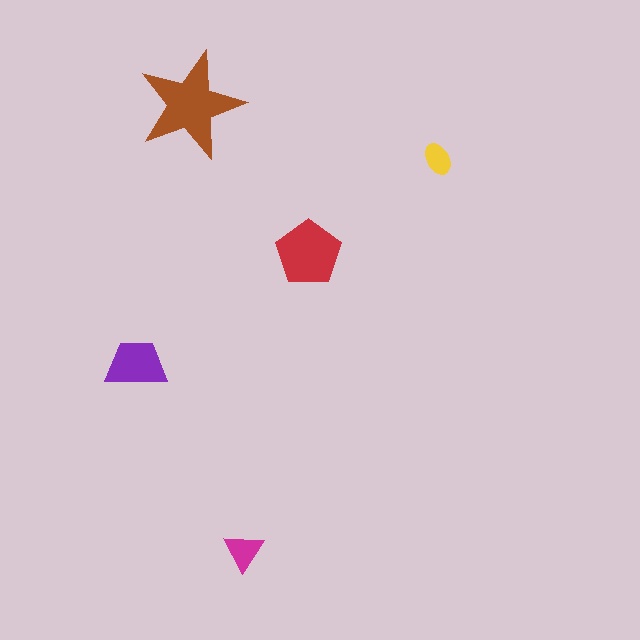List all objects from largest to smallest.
The brown star, the red pentagon, the purple trapezoid, the magenta triangle, the yellow ellipse.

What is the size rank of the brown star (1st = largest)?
1st.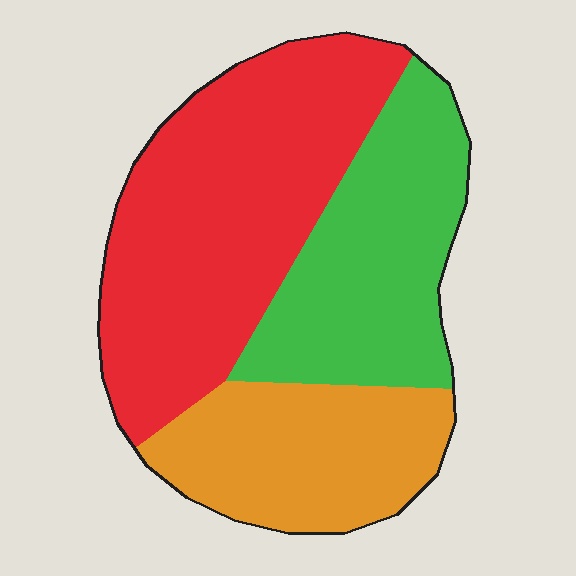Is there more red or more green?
Red.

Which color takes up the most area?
Red, at roughly 45%.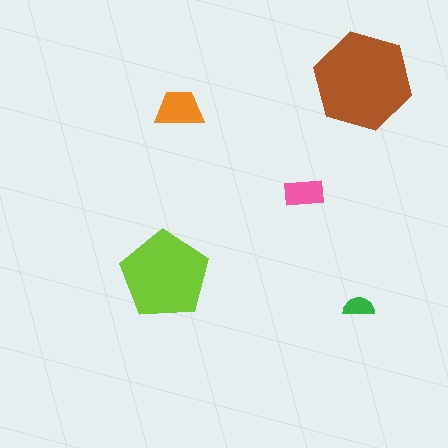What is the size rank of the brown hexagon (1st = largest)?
1st.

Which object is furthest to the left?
The lime pentagon is leftmost.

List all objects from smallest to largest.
The green semicircle, the pink rectangle, the orange trapezoid, the lime pentagon, the brown hexagon.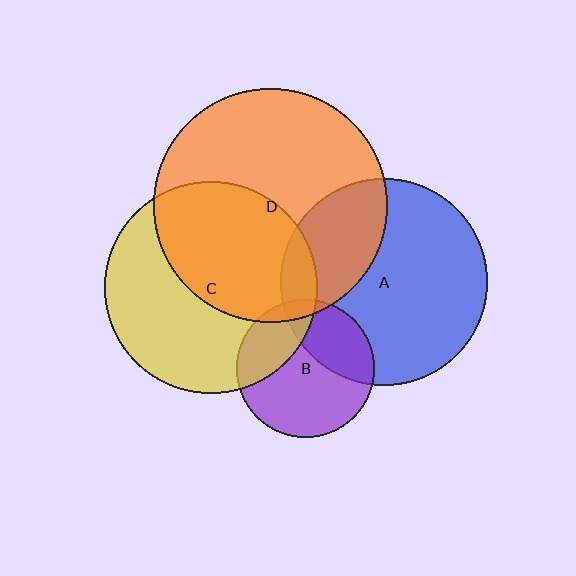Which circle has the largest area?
Circle D (orange).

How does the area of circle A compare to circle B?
Approximately 2.2 times.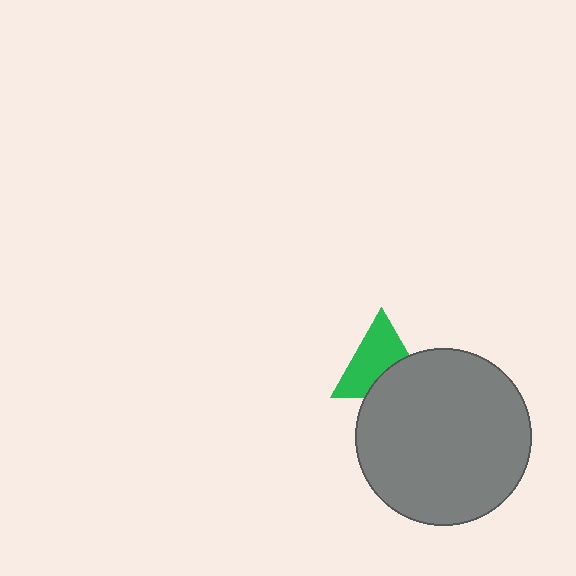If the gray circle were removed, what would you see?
You would see the complete green triangle.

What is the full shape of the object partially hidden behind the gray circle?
The partially hidden object is a green triangle.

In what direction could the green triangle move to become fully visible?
The green triangle could move up. That would shift it out from behind the gray circle entirely.